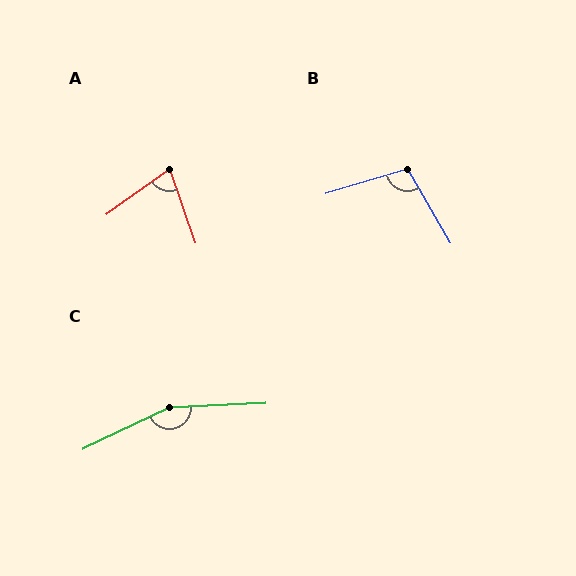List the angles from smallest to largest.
A (73°), B (103°), C (157°).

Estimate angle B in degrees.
Approximately 103 degrees.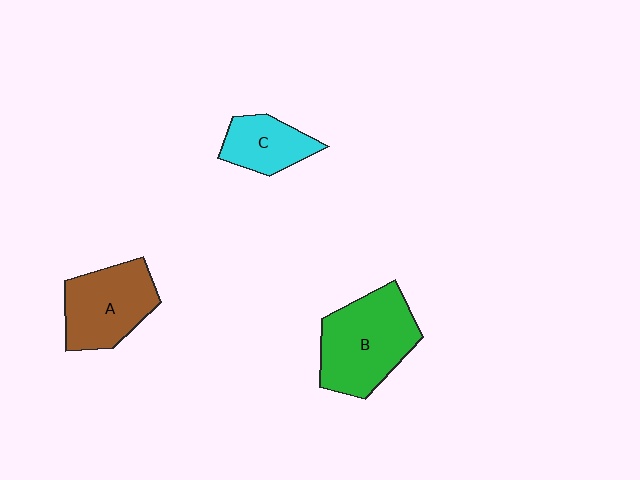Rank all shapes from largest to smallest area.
From largest to smallest: B (green), A (brown), C (cyan).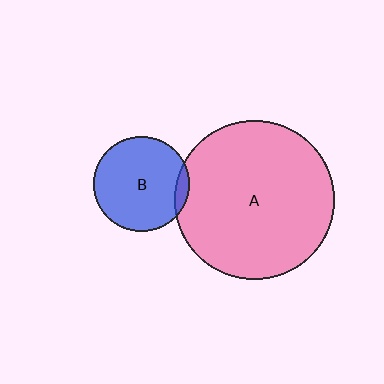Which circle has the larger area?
Circle A (pink).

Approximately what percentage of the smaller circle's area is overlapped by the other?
Approximately 5%.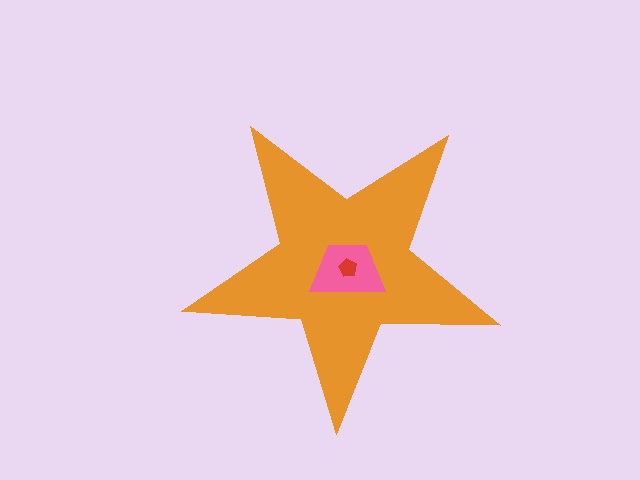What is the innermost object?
The red pentagon.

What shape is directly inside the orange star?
The pink trapezoid.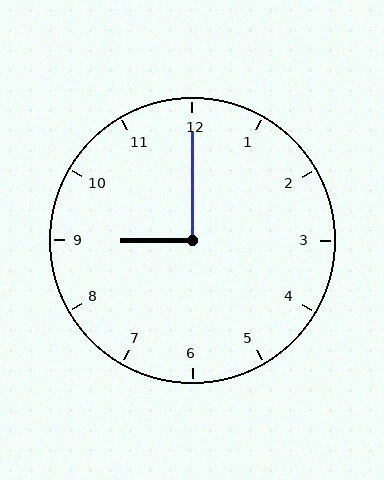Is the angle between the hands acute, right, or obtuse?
It is right.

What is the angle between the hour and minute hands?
Approximately 90 degrees.